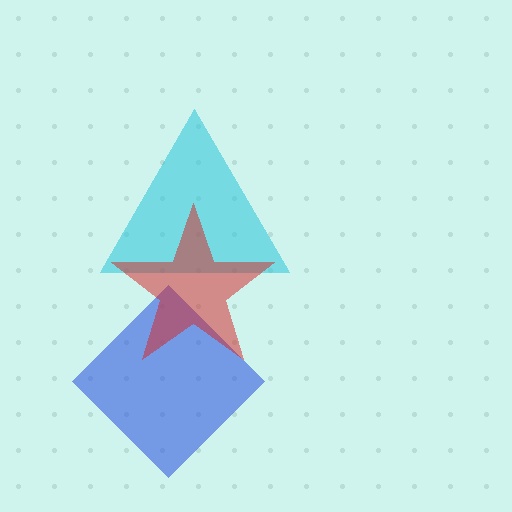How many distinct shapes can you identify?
There are 3 distinct shapes: a cyan triangle, a blue diamond, a red star.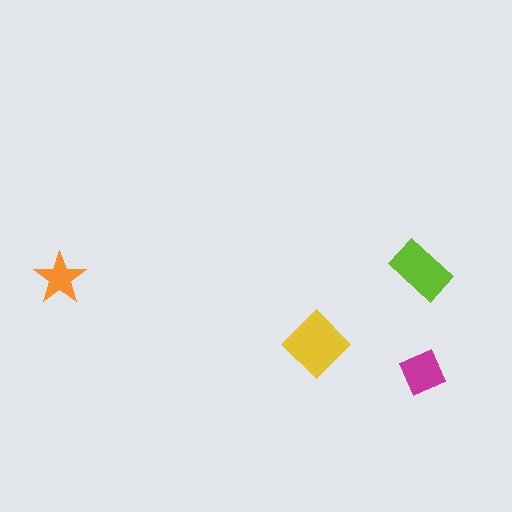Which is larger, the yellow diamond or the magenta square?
The yellow diamond.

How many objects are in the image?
There are 4 objects in the image.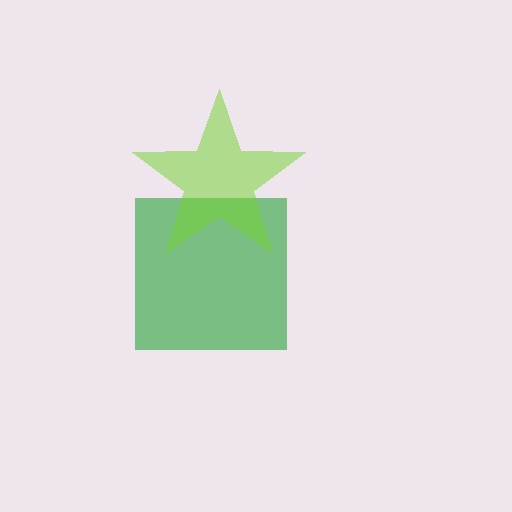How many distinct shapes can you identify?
There are 2 distinct shapes: a green square, a lime star.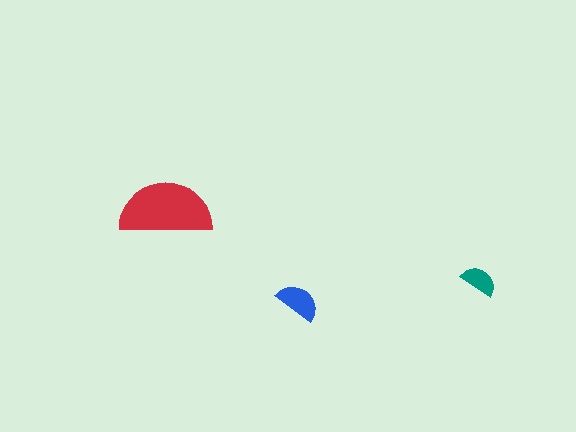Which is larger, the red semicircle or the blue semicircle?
The red one.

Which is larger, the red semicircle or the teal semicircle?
The red one.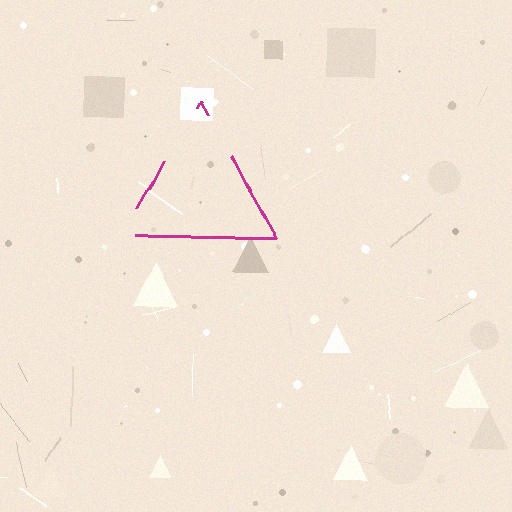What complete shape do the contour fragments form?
The contour fragments form a triangle.